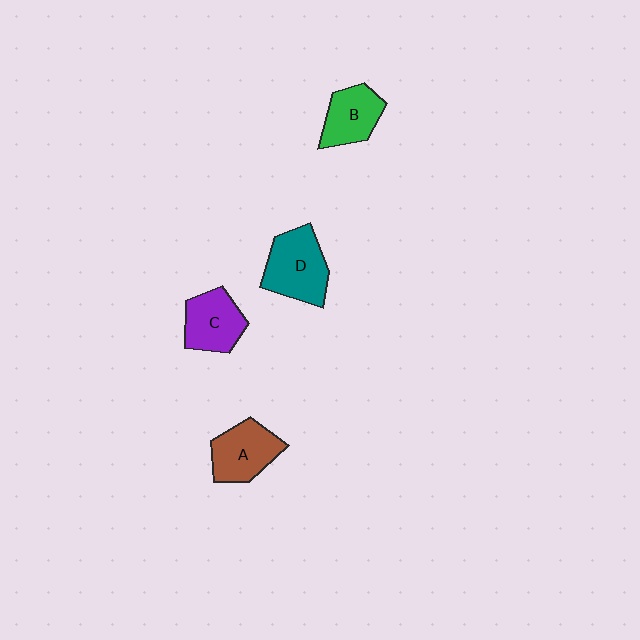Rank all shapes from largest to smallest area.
From largest to smallest: D (teal), A (brown), C (purple), B (green).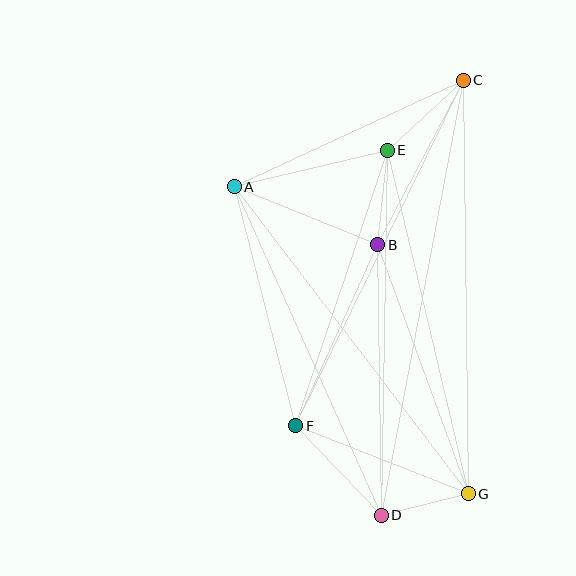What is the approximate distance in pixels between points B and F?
The distance between B and F is approximately 199 pixels.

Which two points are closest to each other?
Points D and G are closest to each other.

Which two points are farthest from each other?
Points C and D are farthest from each other.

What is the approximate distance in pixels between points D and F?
The distance between D and F is approximately 124 pixels.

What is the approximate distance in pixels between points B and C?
The distance between B and C is approximately 185 pixels.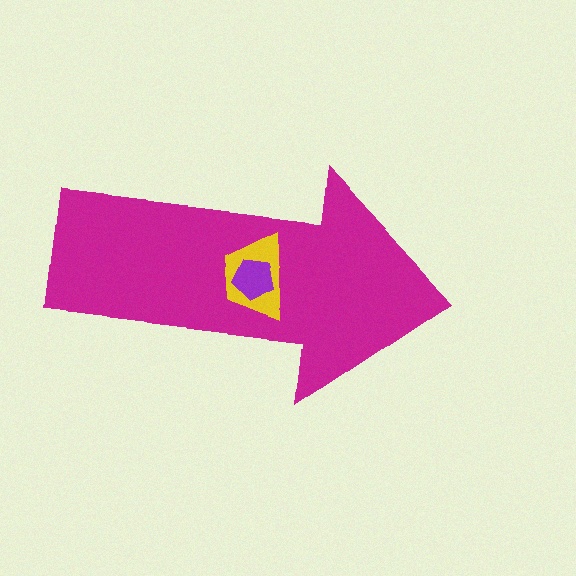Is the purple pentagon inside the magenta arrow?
Yes.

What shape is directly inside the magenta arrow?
The yellow trapezoid.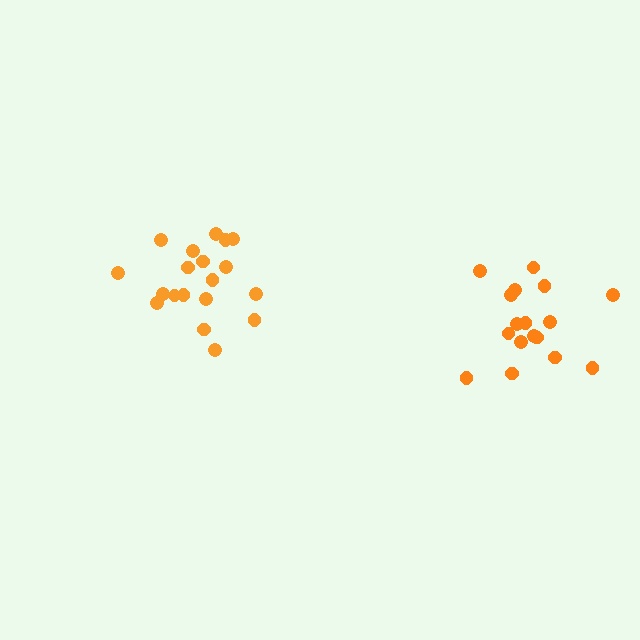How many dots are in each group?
Group 1: 17 dots, Group 2: 19 dots (36 total).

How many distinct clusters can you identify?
There are 2 distinct clusters.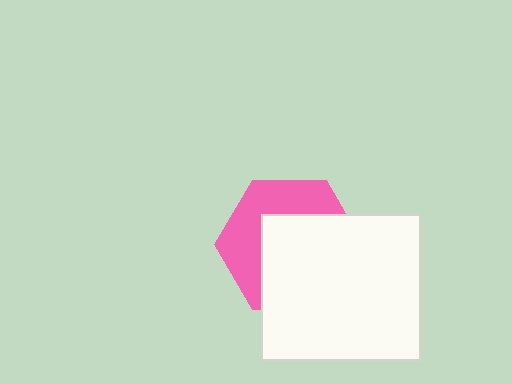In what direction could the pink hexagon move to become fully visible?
The pink hexagon could move toward the upper-left. That would shift it out from behind the white rectangle entirely.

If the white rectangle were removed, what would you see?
You would see the complete pink hexagon.